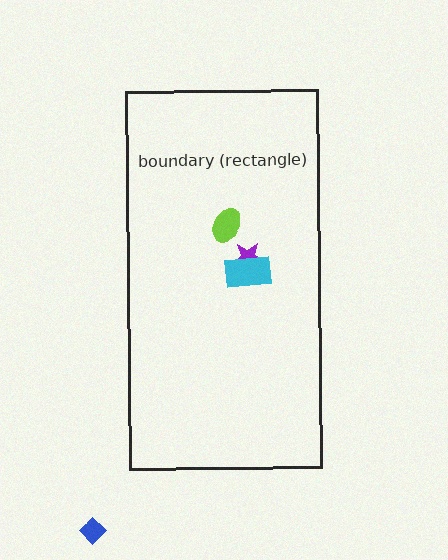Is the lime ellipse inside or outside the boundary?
Inside.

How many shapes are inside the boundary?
3 inside, 1 outside.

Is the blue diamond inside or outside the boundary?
Outside.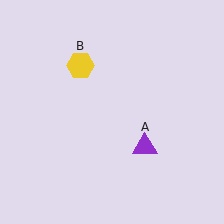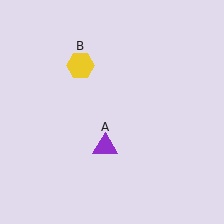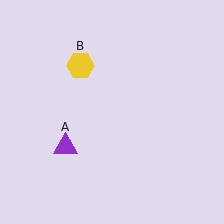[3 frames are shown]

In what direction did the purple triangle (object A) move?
The purple triangle (object A) moved left.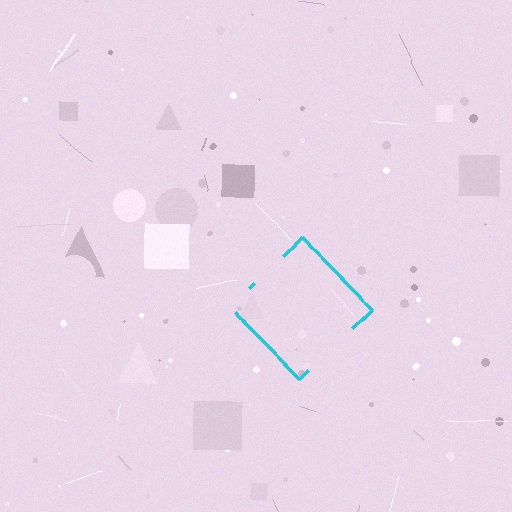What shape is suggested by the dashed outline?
The dashed outline suggests a diamond.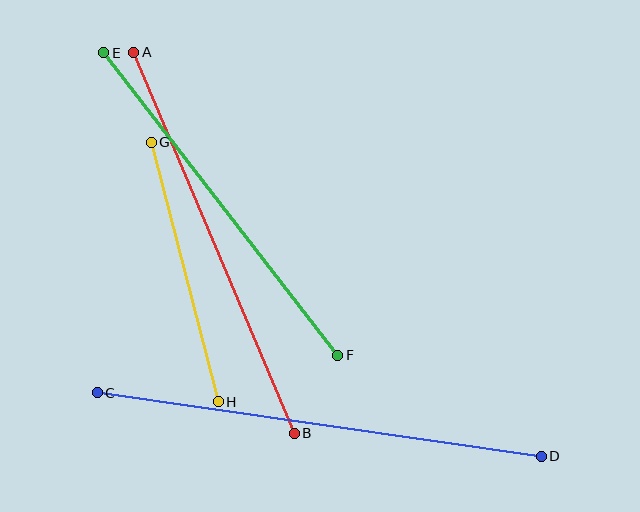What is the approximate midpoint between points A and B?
The midpoint is at approximately (214, 243) pixels.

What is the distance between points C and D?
The distance is approximately 448 pixels.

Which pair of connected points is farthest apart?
Points C and D are farthest apart.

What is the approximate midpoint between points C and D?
The midpoint is at approximately (319, 424) pixels.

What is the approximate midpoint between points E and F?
The midpoint is at approximately (221, 204) pixels.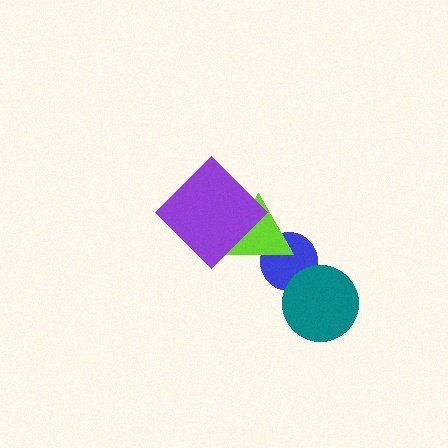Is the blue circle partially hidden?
Yes, it is partially covered by another shape.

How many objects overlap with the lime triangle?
2 objects overlap with the lime triangle.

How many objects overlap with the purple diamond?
1 object overlaps with the purple diamond.